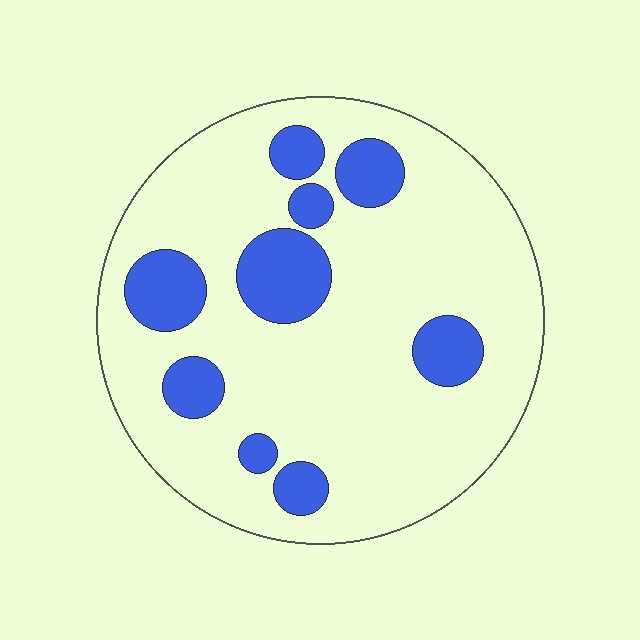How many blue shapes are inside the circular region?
9.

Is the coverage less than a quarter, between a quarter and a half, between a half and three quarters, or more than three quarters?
Less than a quarter.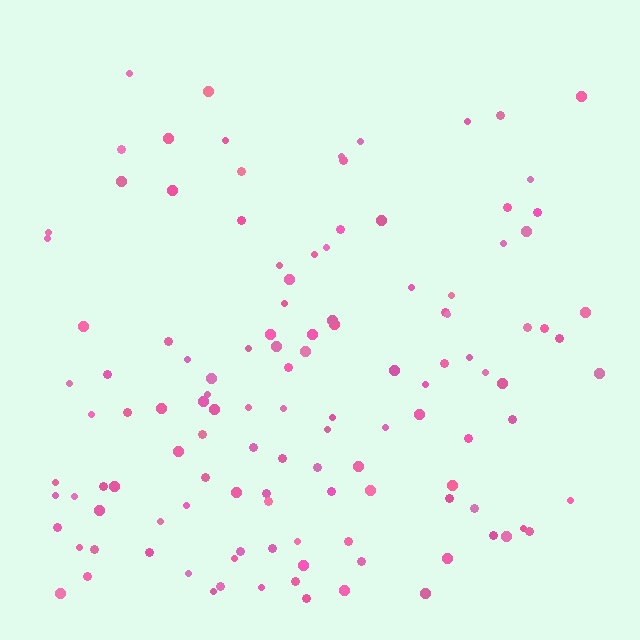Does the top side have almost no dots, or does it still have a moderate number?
Still a moderate number, just noticeably fewer than the bottom.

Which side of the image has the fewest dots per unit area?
The top.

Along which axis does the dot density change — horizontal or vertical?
Vertical.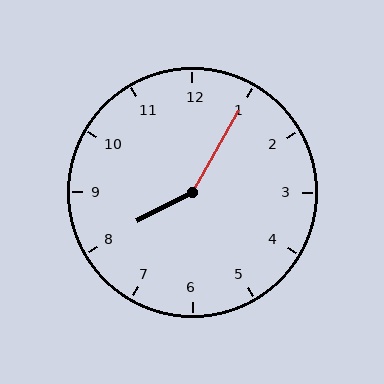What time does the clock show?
8:05.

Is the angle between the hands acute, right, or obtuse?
It is obtuse.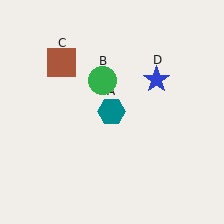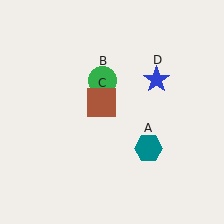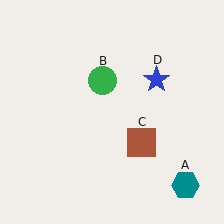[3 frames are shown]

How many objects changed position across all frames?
2 objects changed position: teal hexagon (object A), brown square (object C).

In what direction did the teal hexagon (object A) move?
The teal hexagon (object A) moved down and to the right.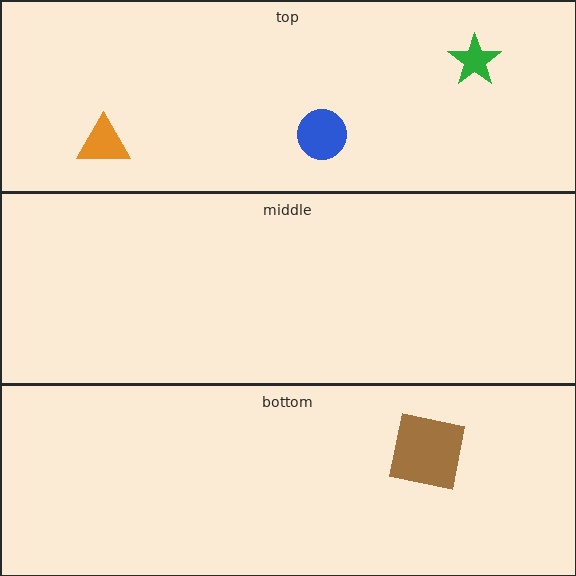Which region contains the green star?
The top region.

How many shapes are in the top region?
3.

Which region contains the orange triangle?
The top region.